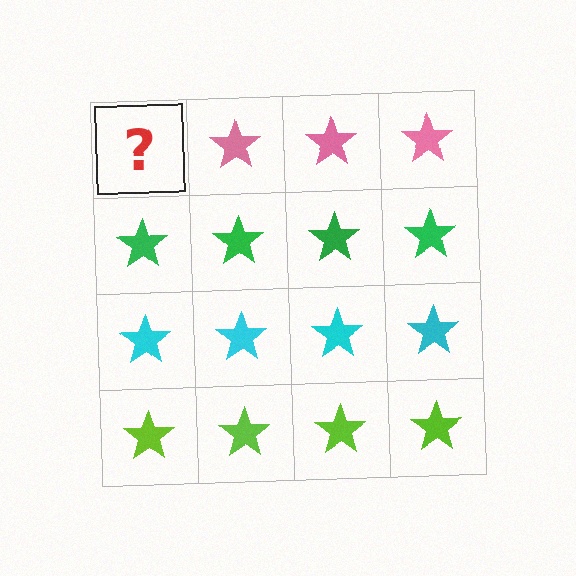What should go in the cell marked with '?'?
The missing cell should contain a pink star.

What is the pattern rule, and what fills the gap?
The rule is that each row has a consistent color. The gap should be filled with a pink star.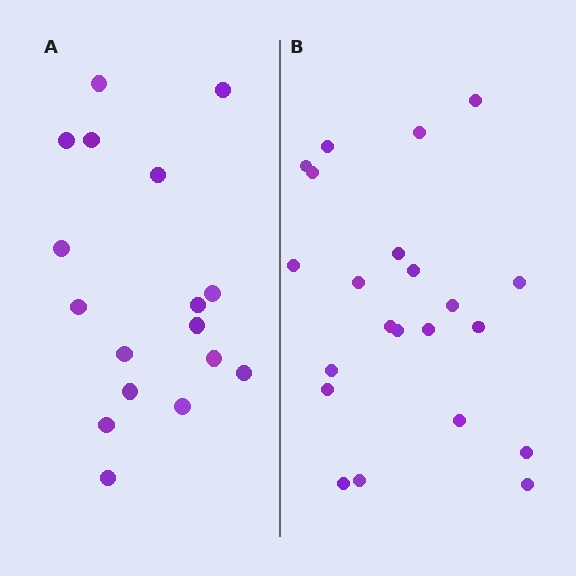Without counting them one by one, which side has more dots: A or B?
Region B (the right region) has more dots.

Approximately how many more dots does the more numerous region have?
Region B has about 5 more dots than region A.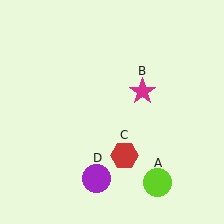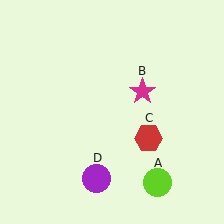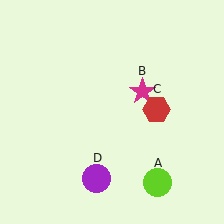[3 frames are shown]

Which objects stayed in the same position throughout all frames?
Lime circle (object A) and magenta star (object B) and purple circle (object D) remained stationary.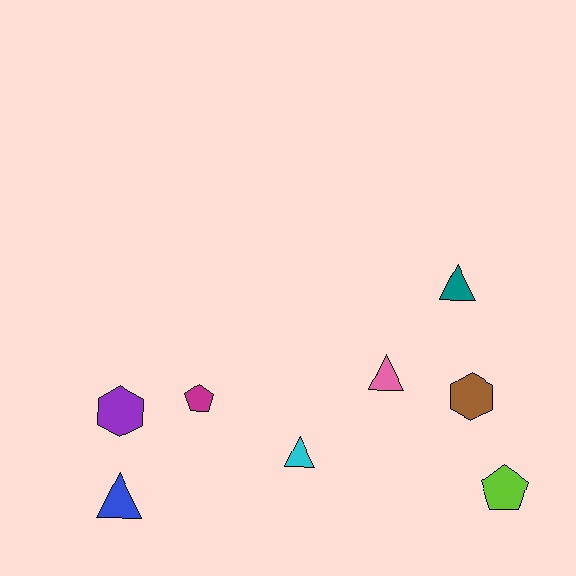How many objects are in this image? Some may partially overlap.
There are 8 objects.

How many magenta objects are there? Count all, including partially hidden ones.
There is 1 magenta object.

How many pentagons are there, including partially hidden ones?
There are 2 pentagons.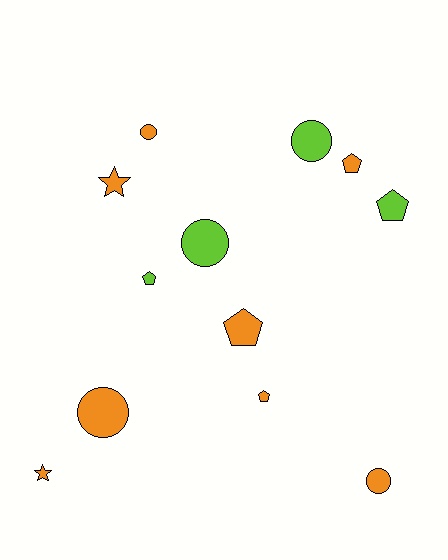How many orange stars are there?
There are 2 orange stars.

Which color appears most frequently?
Orange, with 8 objects.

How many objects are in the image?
There are 12 objects.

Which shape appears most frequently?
Circle, with 5 objects.